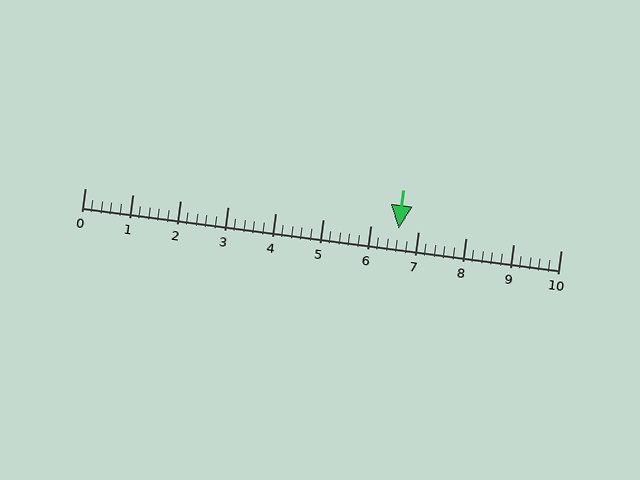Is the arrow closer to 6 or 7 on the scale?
The arrow is closer to 7.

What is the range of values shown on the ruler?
The ruler shows values from 0 to 10.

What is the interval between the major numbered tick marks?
The major tick marks are spaced 1 units apart.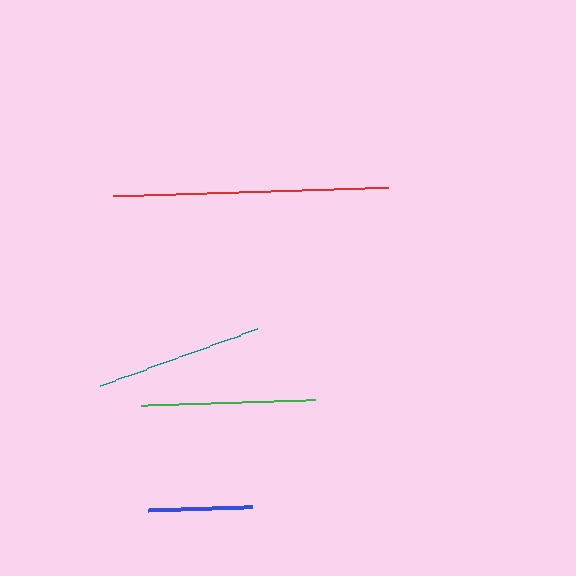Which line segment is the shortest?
The blue line is the shortest at approximately 104 pixels.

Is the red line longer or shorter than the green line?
The red line is longer than the green line.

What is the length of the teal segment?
The teal segment is approximately 168 pixels long.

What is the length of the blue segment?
The blue segment is approximately 104 pixels long.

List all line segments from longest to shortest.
From longest to shortest: red, green, teal, blue.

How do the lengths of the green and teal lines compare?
The green and teal lines are approximately the same length.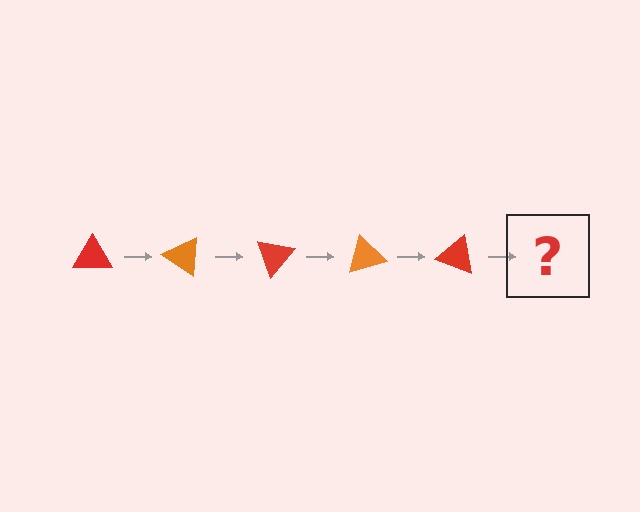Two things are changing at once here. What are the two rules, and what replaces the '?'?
The two rules are that it rotates 35 degrees each step and the color cycles through red and orange. The '?' should be an orange triangle, rotated 175 degrees from the start.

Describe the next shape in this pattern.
It should be an orange triangle, rotated 175 degrees from the start.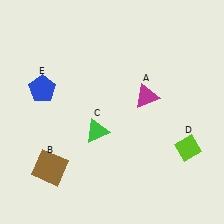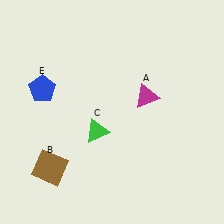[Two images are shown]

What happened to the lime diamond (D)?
The lime diamond (D) was removed in Image 2. It was in the bottom-right area of Image 1.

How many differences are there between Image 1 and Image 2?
There is 1 difference between the two images.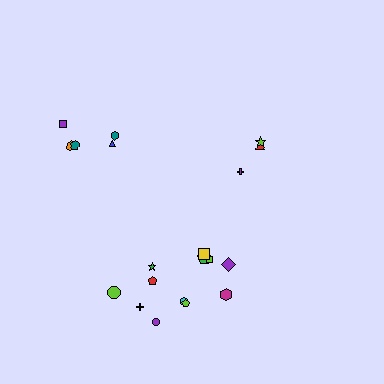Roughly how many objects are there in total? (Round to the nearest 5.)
Roughly 20 objects in total.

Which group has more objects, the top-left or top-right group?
The top-left group.